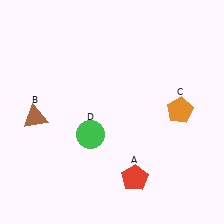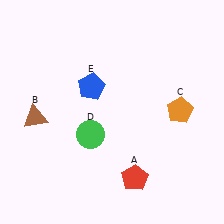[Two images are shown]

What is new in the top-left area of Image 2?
A blue pentagon (E) was added in the top-left area of Image 2.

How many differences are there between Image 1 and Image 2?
There is 1 difference between the two images.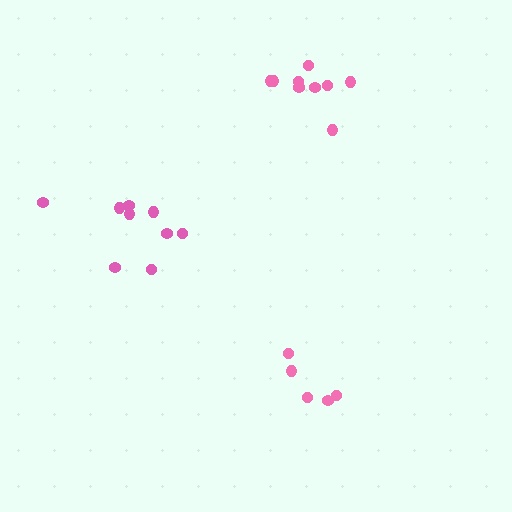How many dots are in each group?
Group 1: 9 dots, Group 2: 5 dots, Group 3: 9 dots (23 total).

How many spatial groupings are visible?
There are 3 spatial groupings.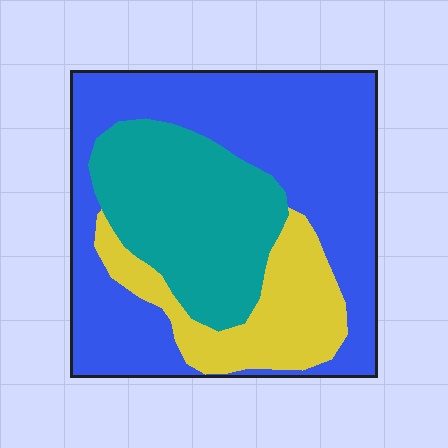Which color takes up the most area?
Blue, at roughly 55%.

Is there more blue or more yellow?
Blue.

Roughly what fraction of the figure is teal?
Teal takes up about one quarter (1/4) of the figure.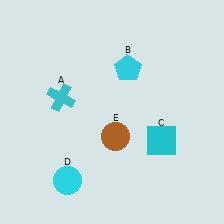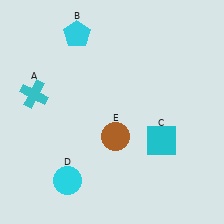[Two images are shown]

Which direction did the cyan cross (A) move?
The cyan cross (A) moved left.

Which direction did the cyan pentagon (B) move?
The cyan pentagon (B) moved left.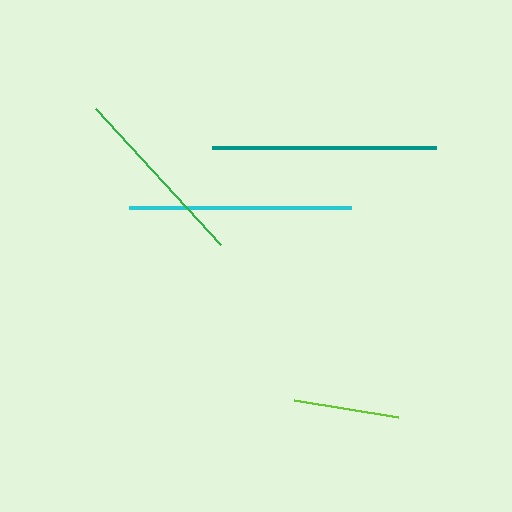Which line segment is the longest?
The teal line is the longest at approximately 224 pixels.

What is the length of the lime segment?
The lime segment is approximately 105 pixels long.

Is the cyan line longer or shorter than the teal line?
The teal line is longer than the cyan line.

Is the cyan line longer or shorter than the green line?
The cyan line is longer than the green line.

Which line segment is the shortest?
The lime line is the shortest at approximately 105 pixels.